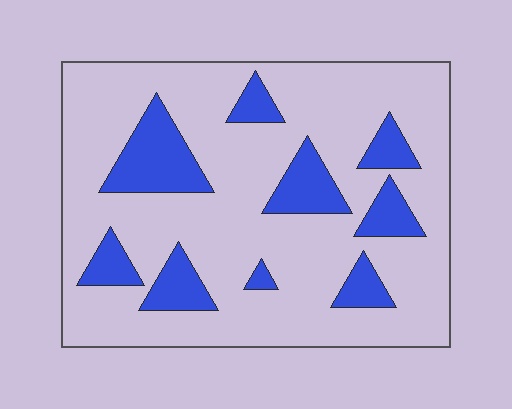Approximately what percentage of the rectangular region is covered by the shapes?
Approximately 20%.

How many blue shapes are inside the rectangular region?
9.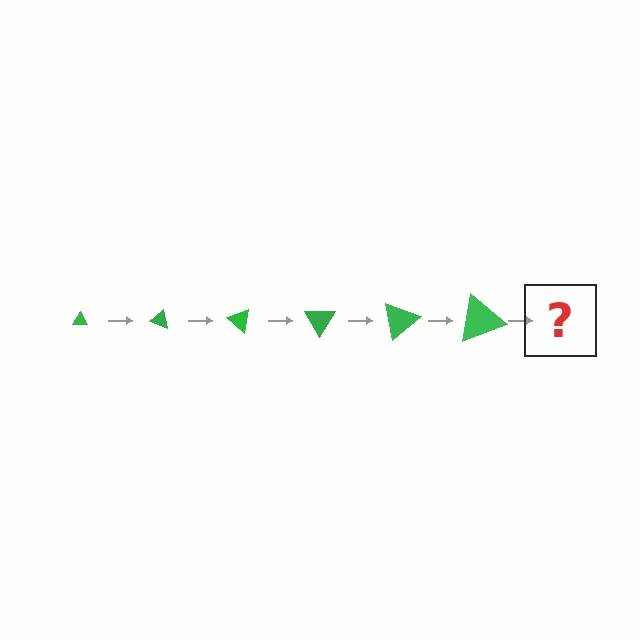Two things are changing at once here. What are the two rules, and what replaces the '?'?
The two rules are that the triangle grows larger each step and it rotates 20 degrees each step. The '?' should be a triangle, larger than the previous one and rotated 120 degrees from the start.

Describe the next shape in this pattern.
It should be a triangle, larger than the previous one and rotated 120 degrees from the start.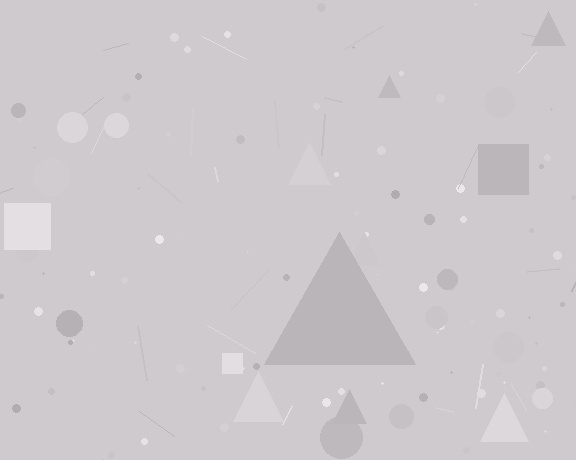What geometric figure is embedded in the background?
A triangle is embedded in the background.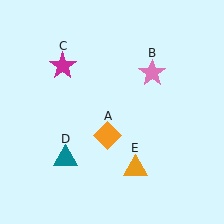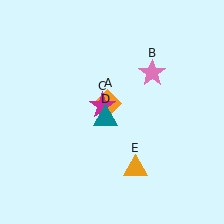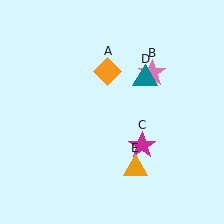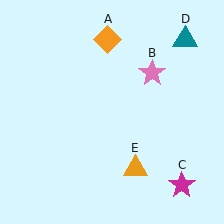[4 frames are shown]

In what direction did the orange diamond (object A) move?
The orange diamond (object A) moved up.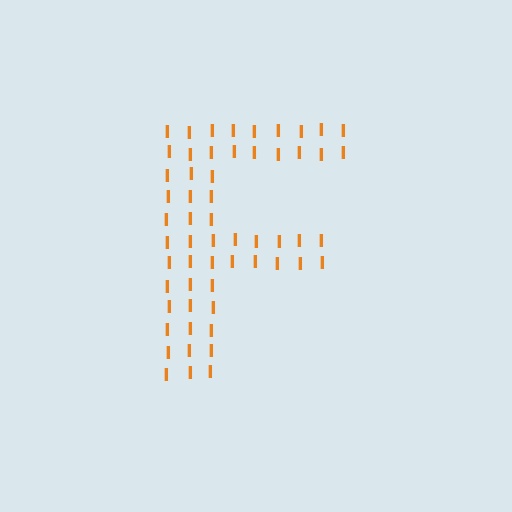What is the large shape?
The large shape is the letter F.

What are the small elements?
The small elements are letter I's.